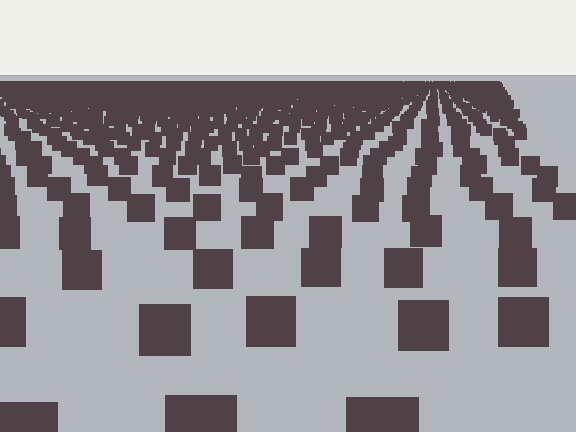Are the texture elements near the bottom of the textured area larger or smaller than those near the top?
Larger. Near the bottom, elements are closer to the viewer and appear at a bigger on-screen size.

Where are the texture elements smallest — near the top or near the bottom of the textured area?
Near the top.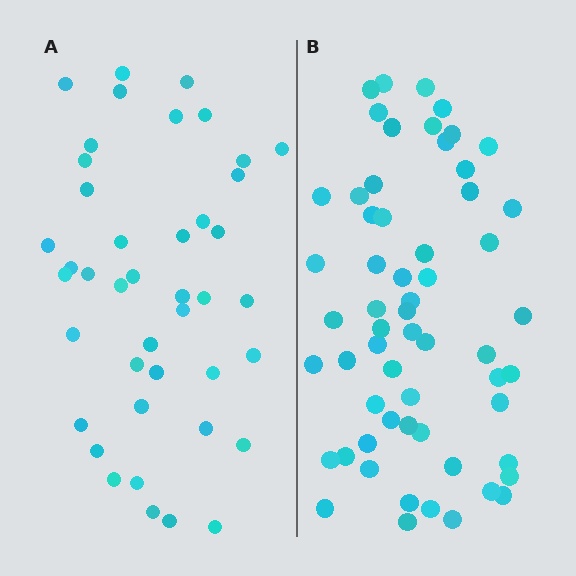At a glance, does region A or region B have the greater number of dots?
Region B (the right region) has more dots.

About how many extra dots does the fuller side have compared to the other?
Region B has approximately 15 more dots than region A.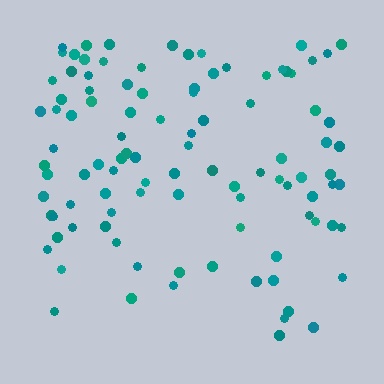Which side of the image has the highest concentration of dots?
The top.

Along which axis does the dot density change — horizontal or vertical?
Vertical.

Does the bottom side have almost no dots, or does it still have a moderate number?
Still a moderate number, just noticeably fewer than the top.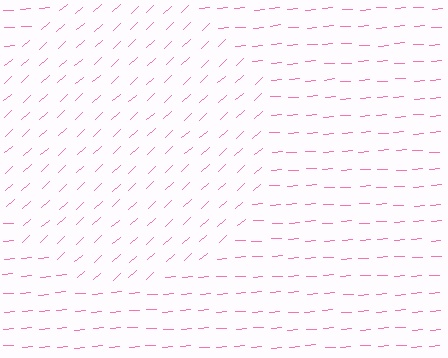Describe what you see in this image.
The image is filled with small pink line segments. A circle region in the image has lines oriented differently from the surrounding lines, creating a visible texture boundary.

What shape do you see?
I see a circle.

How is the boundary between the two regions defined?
The boundary is defined purely by a change in line orientation (approximately 39 degrees difference). All lines are the same color and thickness.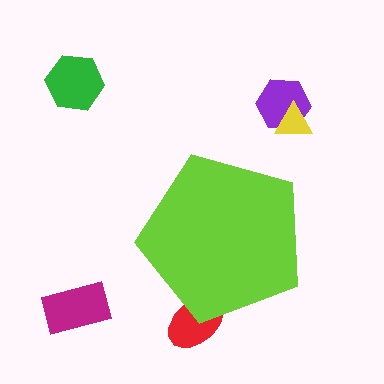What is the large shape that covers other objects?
A lime pentagon.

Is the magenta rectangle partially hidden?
No, the magenta rectangle is fully visible.